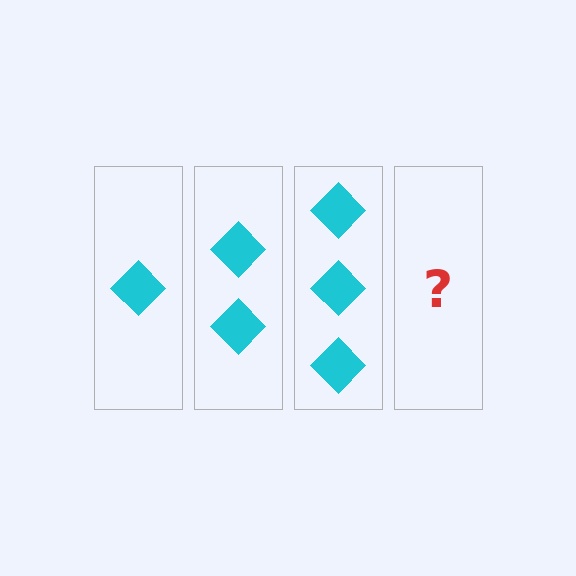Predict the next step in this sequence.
The next step is 4 diamonds.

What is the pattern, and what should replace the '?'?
The pattern is that each step adds one more diamond. The '?' should be 4 diamonds.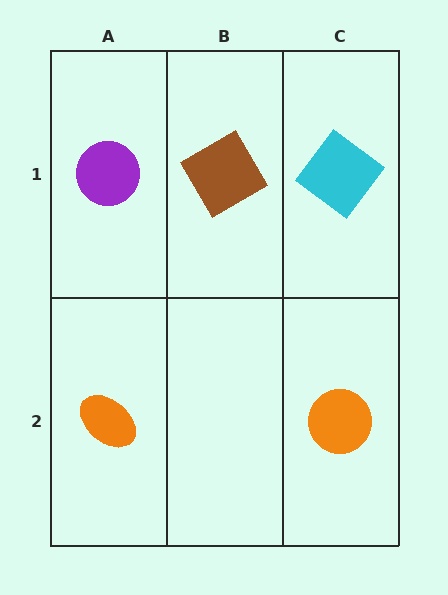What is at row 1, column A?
A purple circle.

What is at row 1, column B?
A brown diamond.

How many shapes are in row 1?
3 shapes.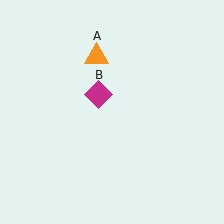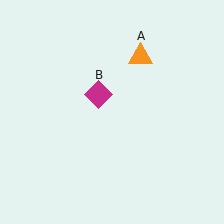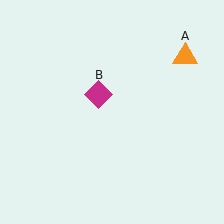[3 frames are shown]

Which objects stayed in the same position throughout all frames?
Magenta diamond (object B) remained stationary.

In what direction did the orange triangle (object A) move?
The orange triangle (object A) moved right.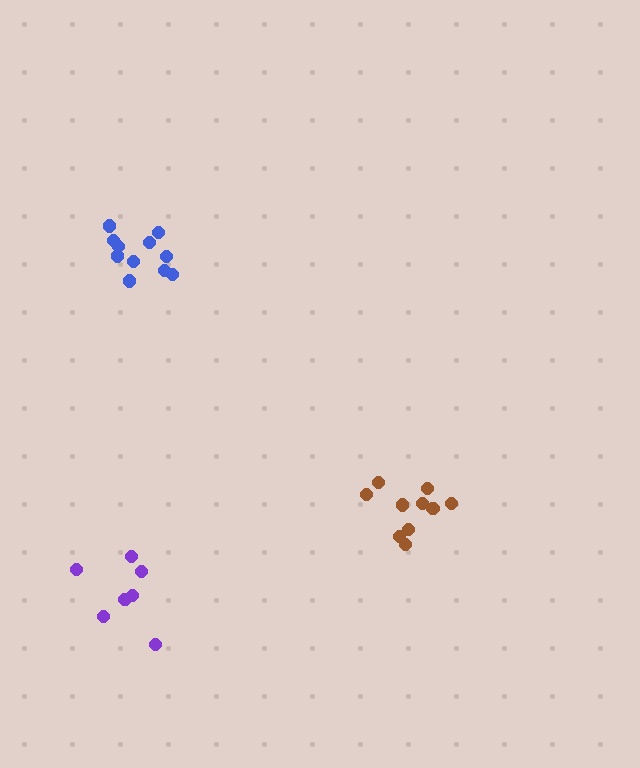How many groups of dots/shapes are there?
There are 3 groups.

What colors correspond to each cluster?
The clusters are colored: blue, brown, purple.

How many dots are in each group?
Group 1: 11 dots, Group 2: 10 dots, Group 3: 8 dots (29 total).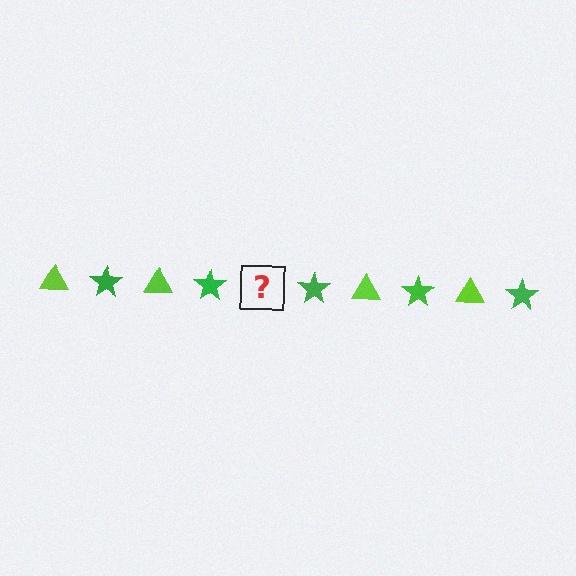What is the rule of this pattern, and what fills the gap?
The rule is that the pattern alternates between lime triangle and green star. The gap should be filled with a lime triangle.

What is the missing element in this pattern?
The missing element is a lime triangle.